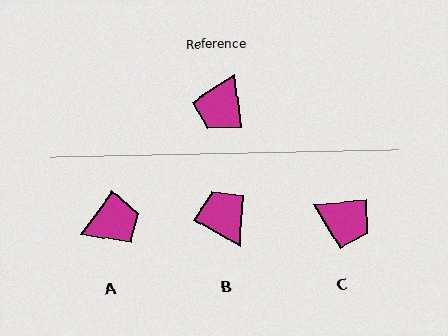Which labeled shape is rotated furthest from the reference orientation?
A, about 137 degrees away.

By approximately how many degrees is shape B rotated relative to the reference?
Approximately 126 degrees clockwise.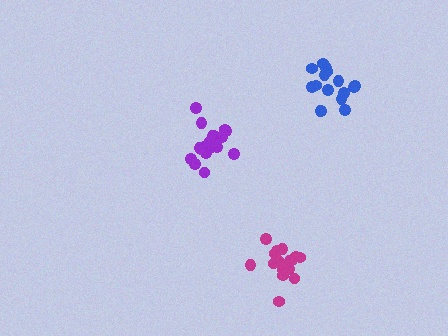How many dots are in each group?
Group 1: 21 dots, Group 2: 17 dots, Group 3: 16 dots (54 total).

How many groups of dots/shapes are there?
There are 3 groups.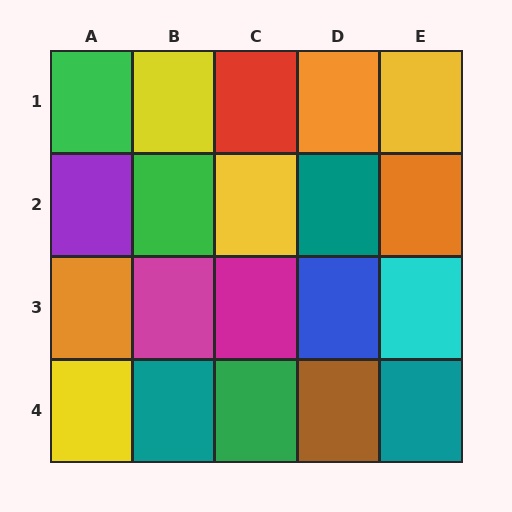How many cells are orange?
3 cells are orange.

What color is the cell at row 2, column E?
Orange.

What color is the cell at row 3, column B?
Magenta.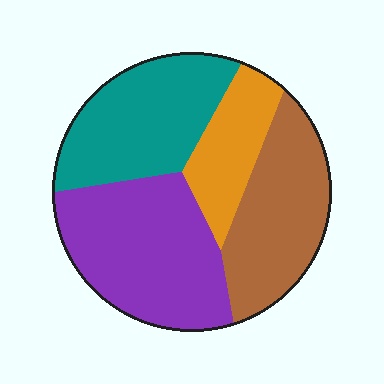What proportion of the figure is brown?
Brown takes up between a quarter and a half of the figure.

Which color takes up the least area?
Orange, at roughly 15%.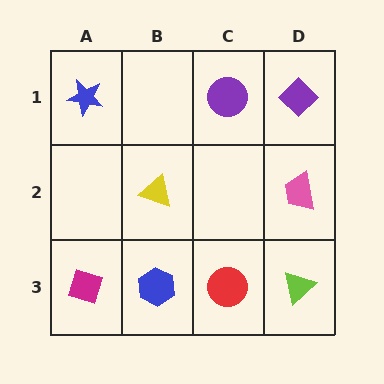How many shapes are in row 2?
2 shapes.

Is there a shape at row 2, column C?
No, that cell is empty.